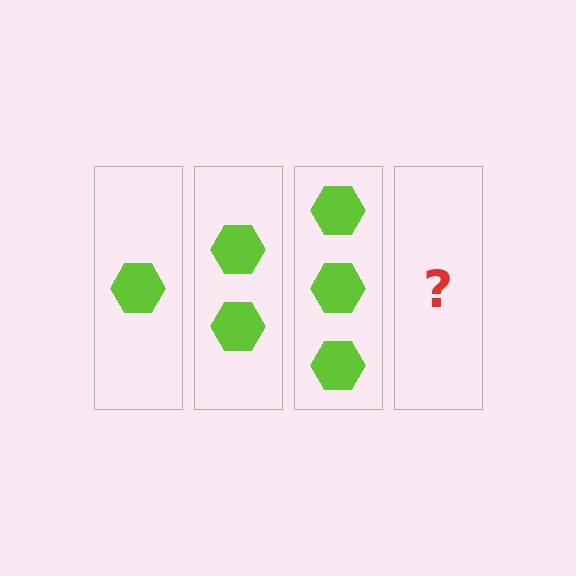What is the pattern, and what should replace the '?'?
The pattern is that each step adds one more hexagon. The '?' should be 4 hexagons.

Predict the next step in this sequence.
The next step is 4 hexagons.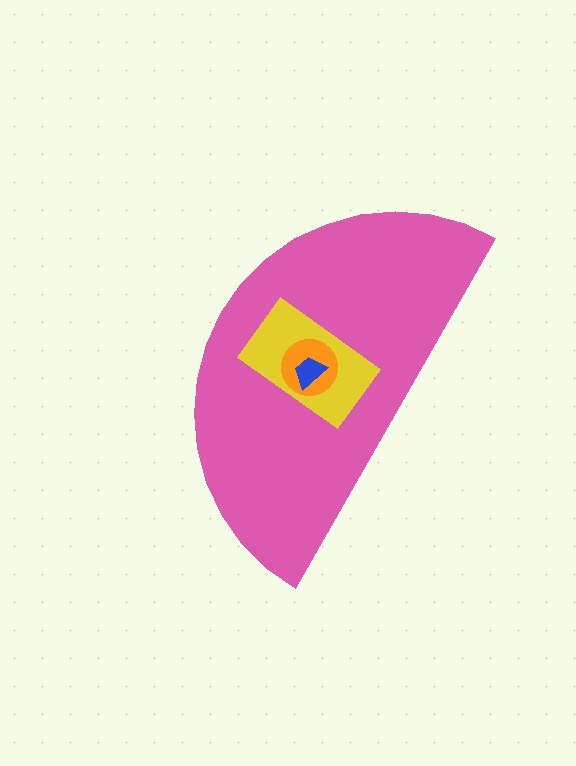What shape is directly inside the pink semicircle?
The yellow rectangle.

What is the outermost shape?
The pink semicircle.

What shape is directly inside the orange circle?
The blue trapezoid.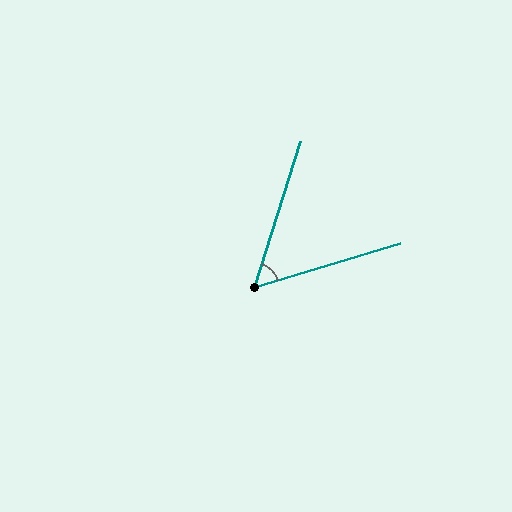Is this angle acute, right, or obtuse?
It is acute.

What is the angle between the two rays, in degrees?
Approximately 55 degrees.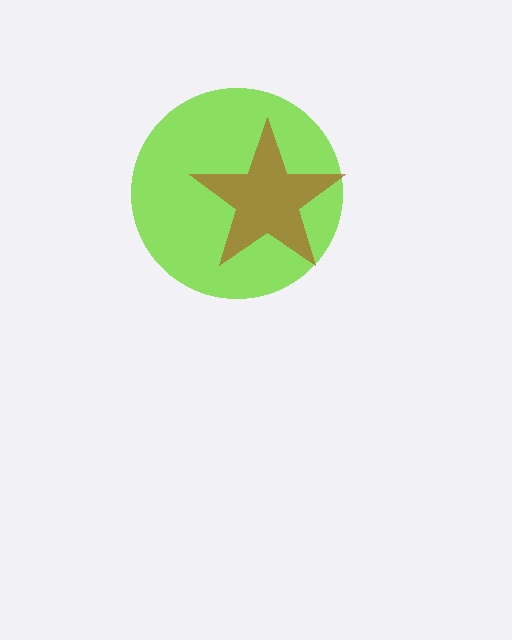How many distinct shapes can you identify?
There are 2 distinct shapes: a lime circle, a brown star.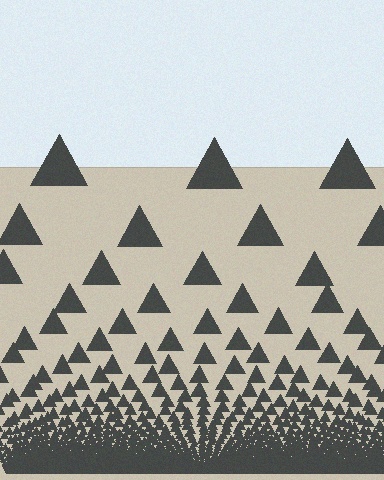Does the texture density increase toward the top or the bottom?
Density increases toward the bottom.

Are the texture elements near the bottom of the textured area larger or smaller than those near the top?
Smaller. The gradient is inverted — elements near the bottom are smaller and denser.